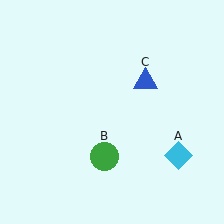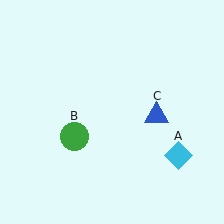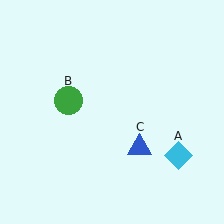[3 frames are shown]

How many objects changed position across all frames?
2 objects changed position: green circle (object B), blue triangle (object C).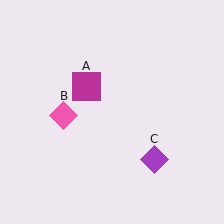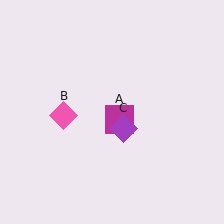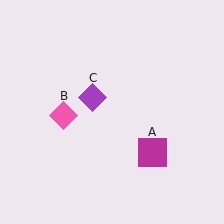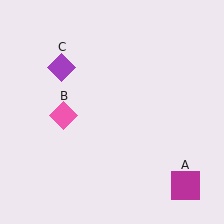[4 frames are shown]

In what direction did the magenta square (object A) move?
The magenta square (object A) moved down and to the right.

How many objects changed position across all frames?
2 objects changed position: magenta square (object A), purple diamond (object C).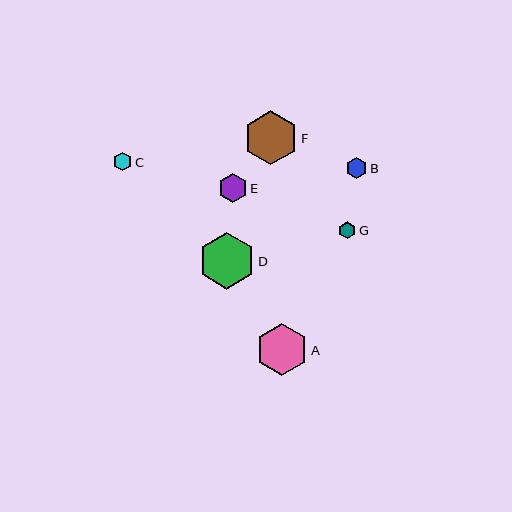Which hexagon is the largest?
Hexagon D is the largest with a size of approximately 57 pixels.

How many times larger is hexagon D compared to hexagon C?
Hexagon D is approximately 3.0 times the size of hexagon C.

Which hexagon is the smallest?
Hexagon G is the smallest with a size of approximately 17 pixels.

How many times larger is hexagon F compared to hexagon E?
Hexagon F is approximately 1.9 times the size of hexagon E.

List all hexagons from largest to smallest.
From largest to smallest: D, F, A, E, B, C, G.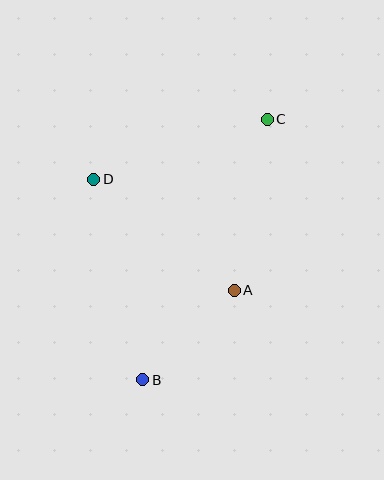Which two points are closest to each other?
Points A and B are closest to each other.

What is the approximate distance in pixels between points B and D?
The distance between B and D is approximately 207 pixels.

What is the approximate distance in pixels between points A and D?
The distance between A and D is approximately 179 pixels.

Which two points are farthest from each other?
Points B and C are farthest from each other.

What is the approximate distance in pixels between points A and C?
The distance between A and C is approximately 174 pixels.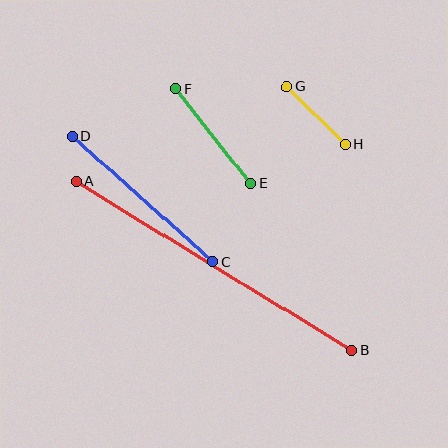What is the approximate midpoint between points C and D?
The midpoint is at approximately (143, 199) pixels.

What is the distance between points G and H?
The distance is approximately 82 pixels.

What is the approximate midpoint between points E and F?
The midpoint is at approximately (213, 136) pixels.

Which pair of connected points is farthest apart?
Points A and B are farthest apart.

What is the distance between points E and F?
The distance is approximately 120 pixels.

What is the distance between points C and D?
The distance is approximately 188 pixels.